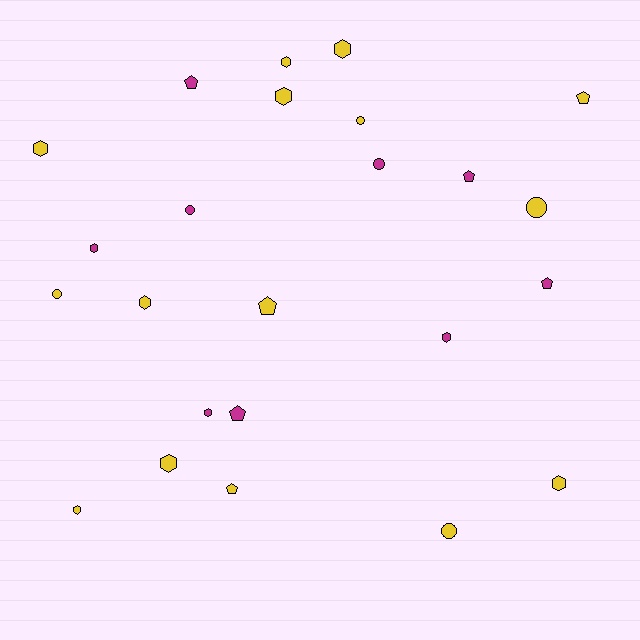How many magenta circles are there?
There are 2 magenta circles.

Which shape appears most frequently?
Hexagon, with 11 objects.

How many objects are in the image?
There are 24 objects.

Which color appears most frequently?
Yellow, with 15 objects.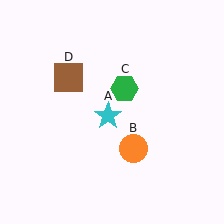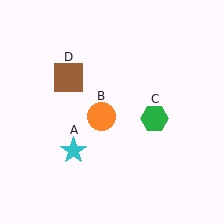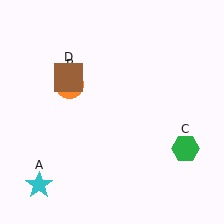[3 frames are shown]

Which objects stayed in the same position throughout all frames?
Brown square (object D) remained stationary.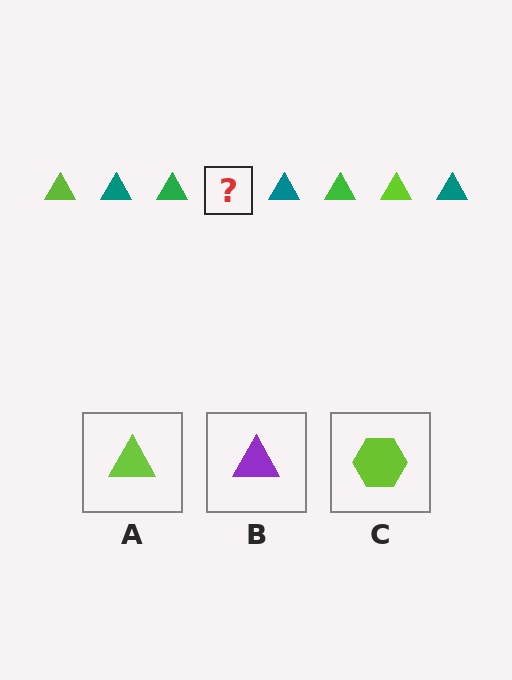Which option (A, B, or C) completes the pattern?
A.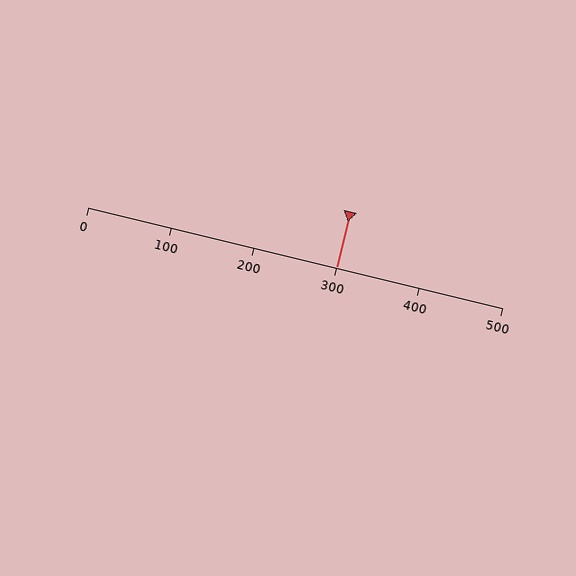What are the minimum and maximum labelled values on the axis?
The axis runs from 0 to 500.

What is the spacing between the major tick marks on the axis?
The major ticks are spaced 100 apart.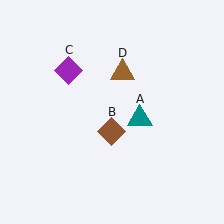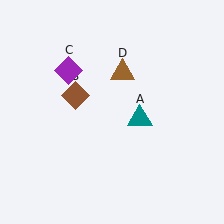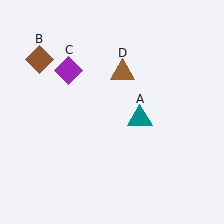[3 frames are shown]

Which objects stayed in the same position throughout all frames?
Teal triangle (object A) and purple diamond (object C) and brown triangle (object D) remained stationary.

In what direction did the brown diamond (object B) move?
The brown diamond (object B) moved up and to the left.